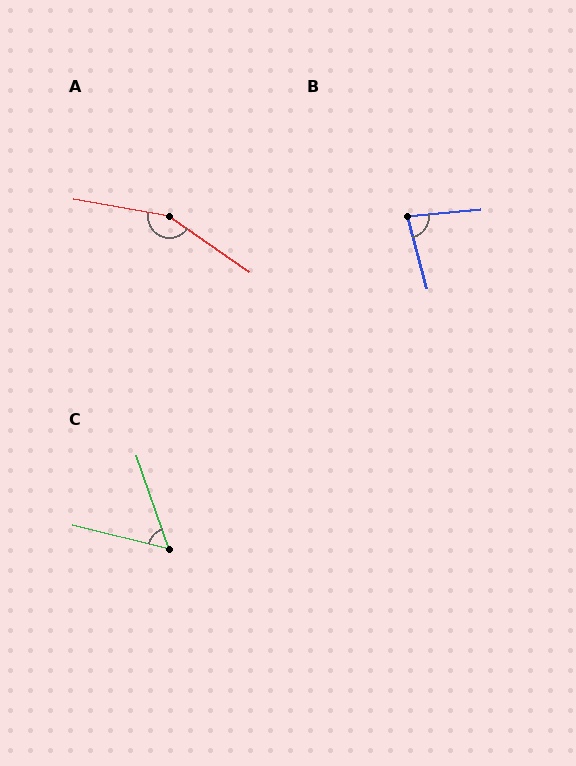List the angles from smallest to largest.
C (57°), B (80°), A (155°).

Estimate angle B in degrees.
Approximately 80 degrees.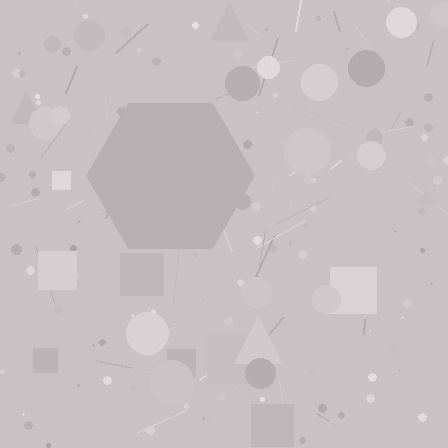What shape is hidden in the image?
A hexagon is hidden in the image.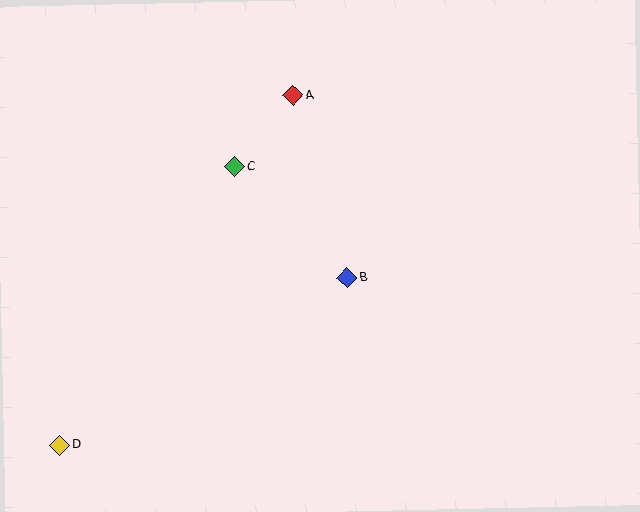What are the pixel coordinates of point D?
Point D is at (60, 445).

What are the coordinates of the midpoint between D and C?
The midpoint between D and C is at (147, 306).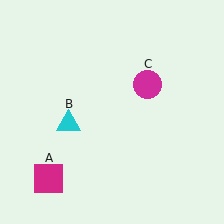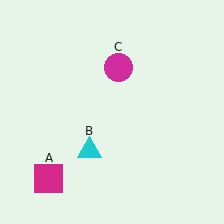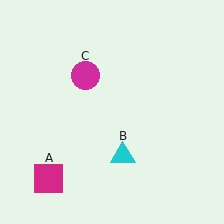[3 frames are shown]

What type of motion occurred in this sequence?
The cyan triangle (object B), magenta circle (object C) rotated counterclockwise around the center of the scene.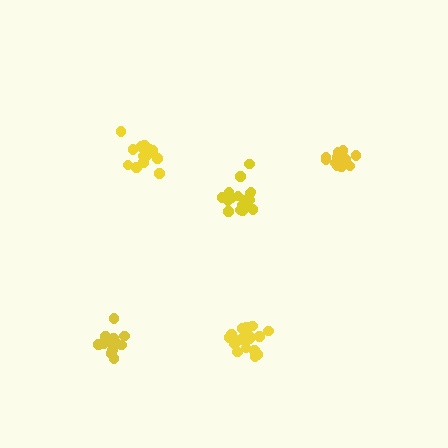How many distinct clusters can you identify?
There are 5 distinct clusters.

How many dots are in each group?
Group 1: 13 dots, Group 2: 19 dots, Group 3: 18 dots, Group 4: 14 dots, Group 5: 13 dots (77 total).